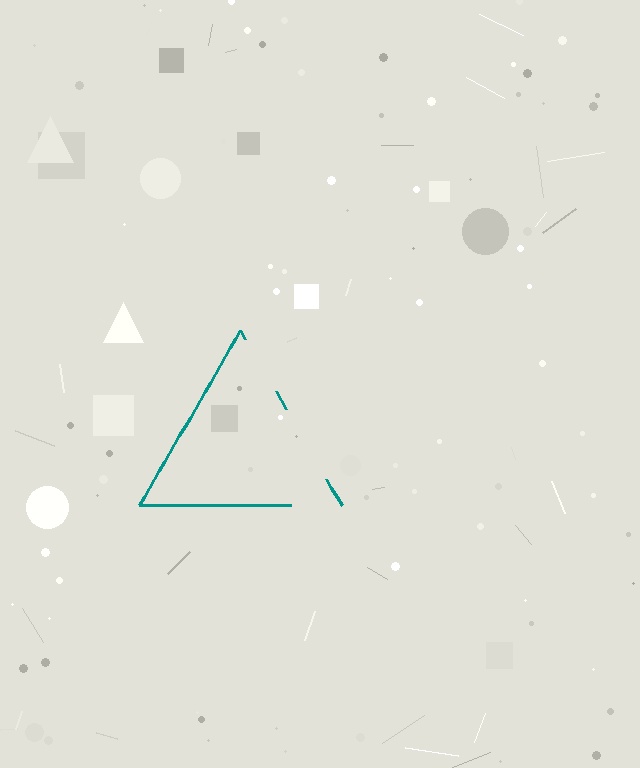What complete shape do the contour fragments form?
The contour fragments form a triangle.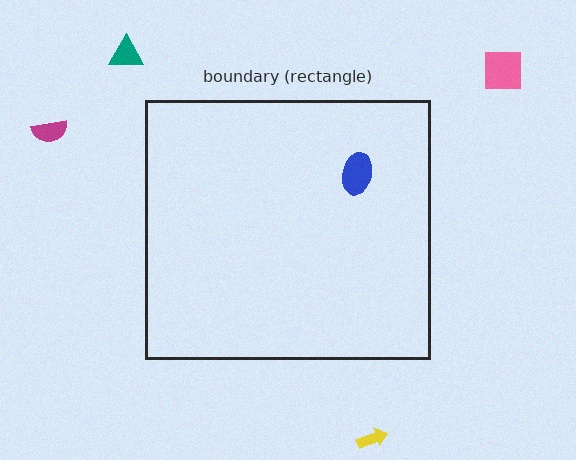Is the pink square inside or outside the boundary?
Outside.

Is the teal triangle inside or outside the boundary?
Outside.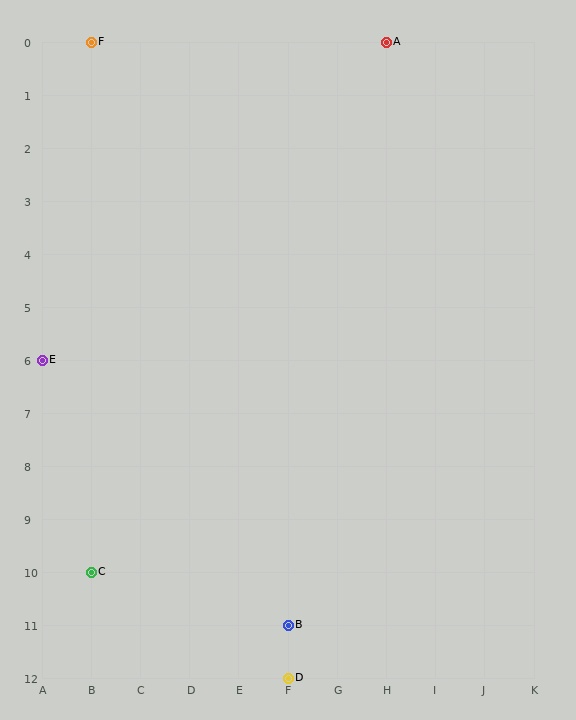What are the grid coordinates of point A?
Point A is at grid coordinates (H, 0).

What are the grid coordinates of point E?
Point E is at grid coordinates (A, 6).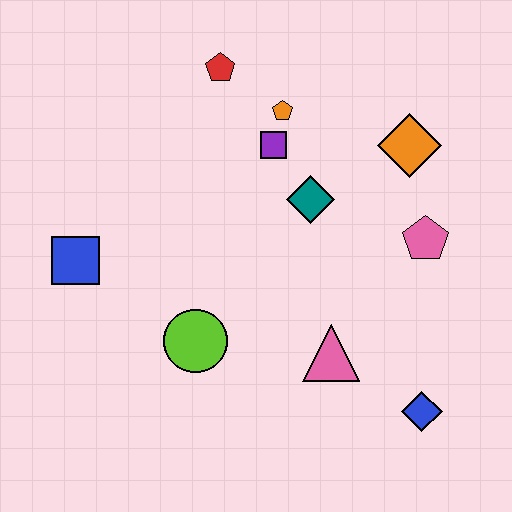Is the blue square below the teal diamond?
Yes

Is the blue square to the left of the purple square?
Yes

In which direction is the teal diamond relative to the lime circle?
The teal diamond is above the lime circle.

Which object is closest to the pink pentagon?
The orange diamond is closest to the pink pentagon.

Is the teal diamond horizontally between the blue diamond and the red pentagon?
Yes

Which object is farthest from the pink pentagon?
The blue square is farthest from the pink pentagon.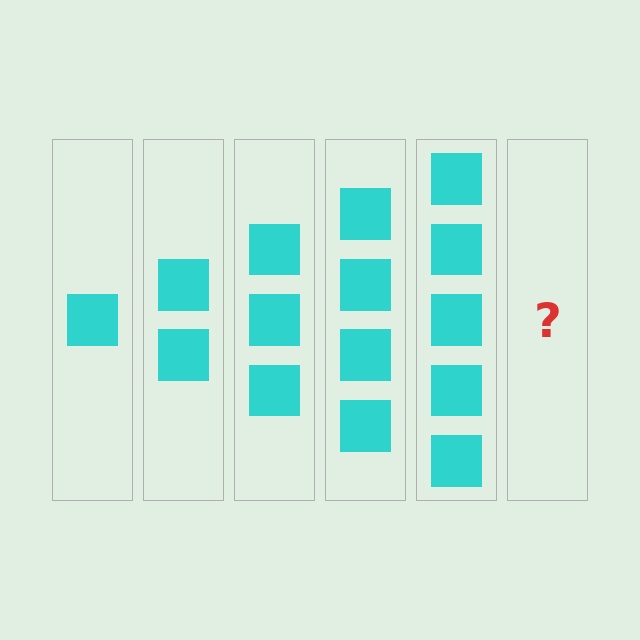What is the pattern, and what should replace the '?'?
The pattern is that each step adds one more square. The '?' should be 6 squares.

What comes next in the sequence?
The next element should be 6 squares.